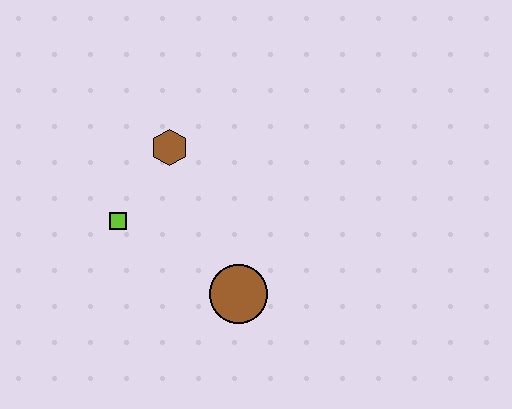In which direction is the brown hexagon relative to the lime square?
The brown hexagon is above the lime square.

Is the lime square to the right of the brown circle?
No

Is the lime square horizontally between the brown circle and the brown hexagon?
No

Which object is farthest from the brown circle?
The brown hexagon is farthest from the brown circle.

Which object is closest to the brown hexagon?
The lime square is closest to the brown hexagon.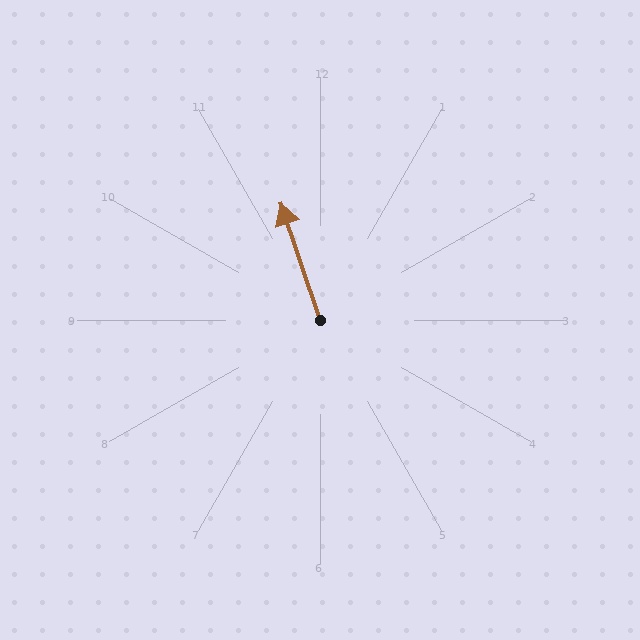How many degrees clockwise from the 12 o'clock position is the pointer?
Approximately 341 degrees.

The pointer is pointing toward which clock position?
Roughly 11 o'clock.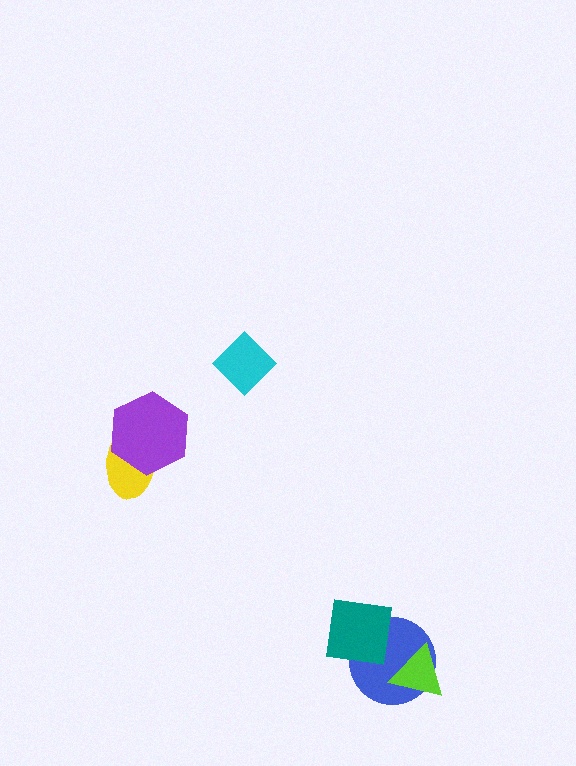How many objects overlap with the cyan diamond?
0 objects overlap with the cyan diamond.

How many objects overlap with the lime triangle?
1 object overlaps with the lime triangle.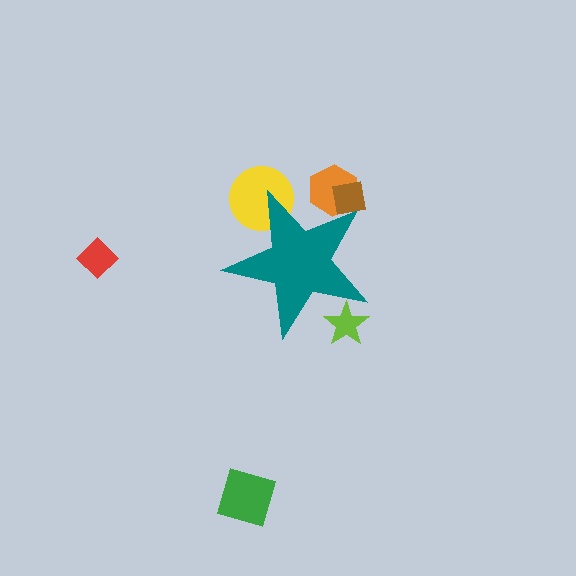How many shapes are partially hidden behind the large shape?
4 shapes are partially hidden.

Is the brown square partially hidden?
Yes, the brown square is partially hidden behind the teal star.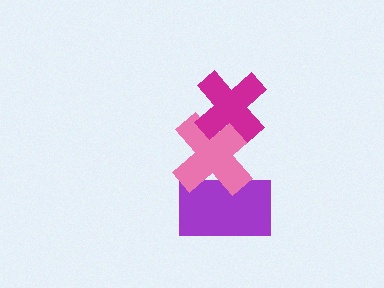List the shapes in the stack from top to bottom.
From top to bottom: the magenta cross, the pink cross, the purple rectangle.